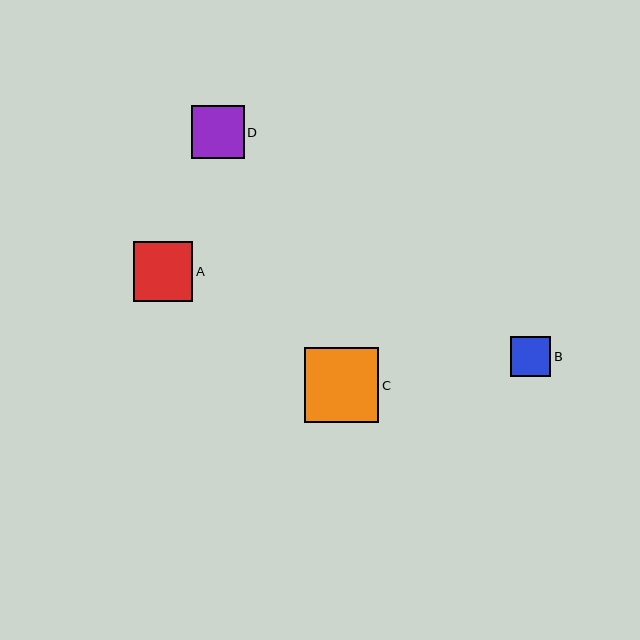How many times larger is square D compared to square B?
Square D is approximately 1.3 times the size of square B.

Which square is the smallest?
Square B is the smallest with a size of approximately 40 pixels.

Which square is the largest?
Square C is the largest with a size of approximately 75 pixels.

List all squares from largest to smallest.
From largest to smallest: C, A, D, B.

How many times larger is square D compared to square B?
Square D is approximately 1.3 times the size of square B.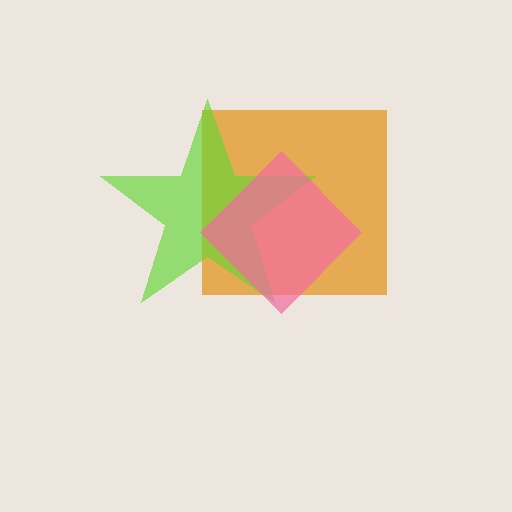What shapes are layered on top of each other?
The layered shapes are: an orange square, a lime star, a pink diamond.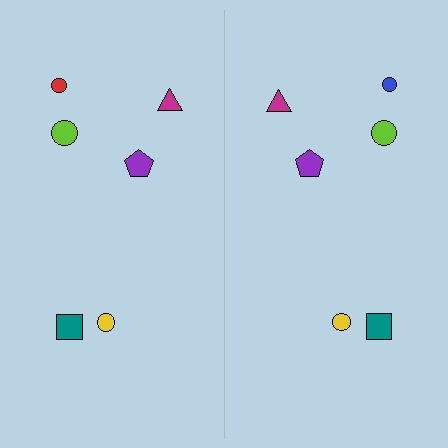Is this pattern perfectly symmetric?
No, the pattern is not perfectly symmetric. The blue circle on the right side breaks the symmetry — its mirror counterpart is red.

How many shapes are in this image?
There are 12 shapes in this image.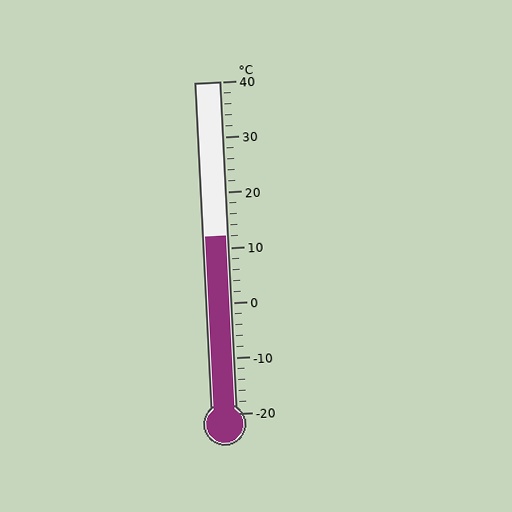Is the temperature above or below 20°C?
The temperature is below 20°C.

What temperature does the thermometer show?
The thermometer shows approximately 12°C.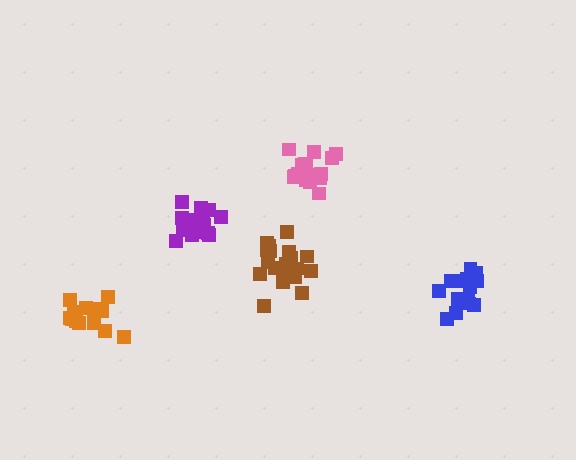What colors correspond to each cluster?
The clusters are colored: brown, pink, blue, orange, purple.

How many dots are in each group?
Group 1: 21 dots, Group 2: 18 dots, Group 3: 15 dots, Group 4: 16 dots, Group 5: 21 dots (91 total).